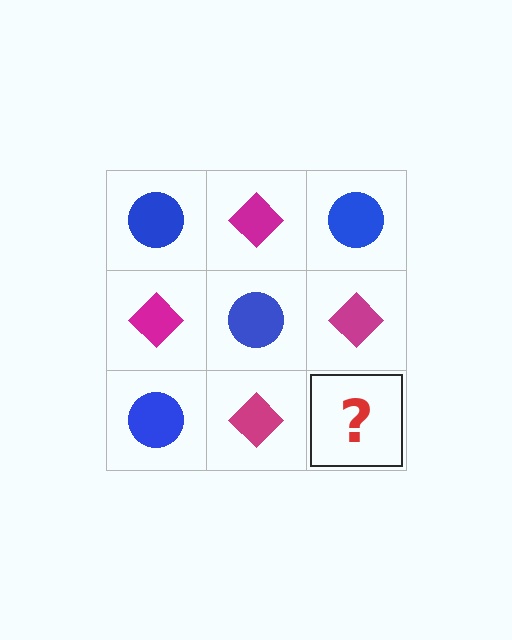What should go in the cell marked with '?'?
The missing cell should contain a blue circle.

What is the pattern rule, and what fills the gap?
The rule is that it alternates blue circle and magenta diamond in a checkerboard pattern. The gap should be filled with a blue circle.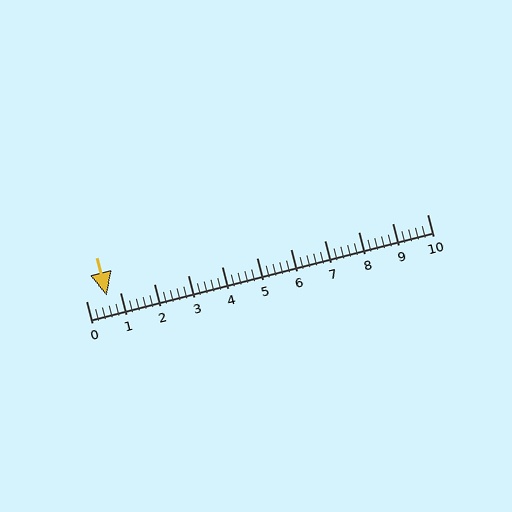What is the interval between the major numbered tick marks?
The major tick marks are spaced 1 units apart.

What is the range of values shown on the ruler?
The ruler shows values from 0 to 10.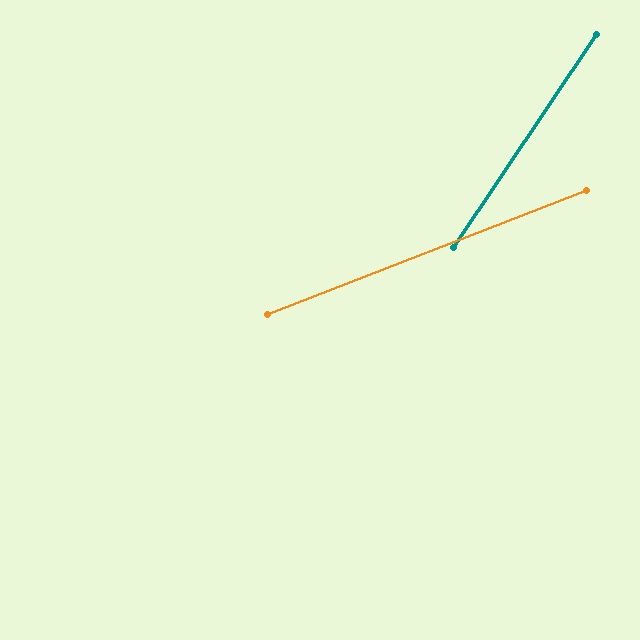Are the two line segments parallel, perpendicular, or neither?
Neither parallel nor perpendicular — they differ by about 35°.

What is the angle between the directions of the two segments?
Approximately 35 degrees.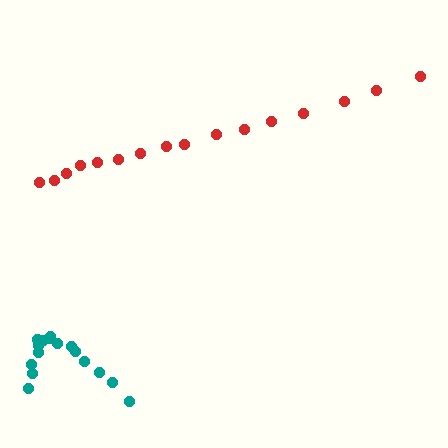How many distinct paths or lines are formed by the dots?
There are 2 distinct paths.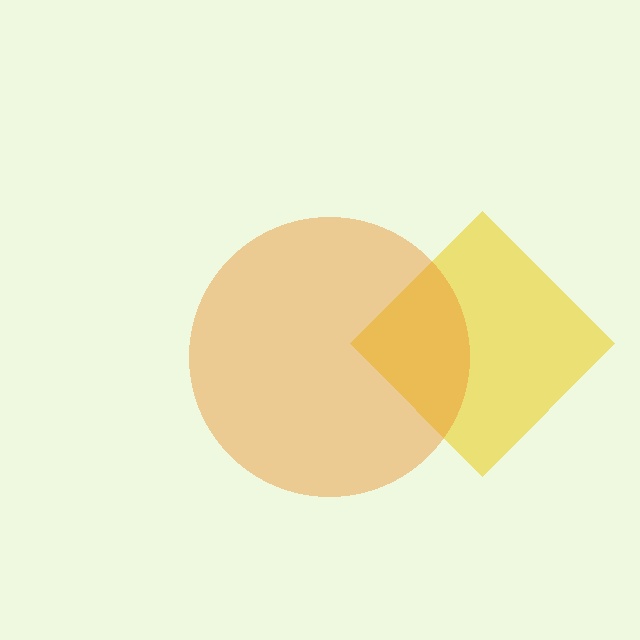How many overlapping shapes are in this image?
There are 2 overlapping shapes in the image.